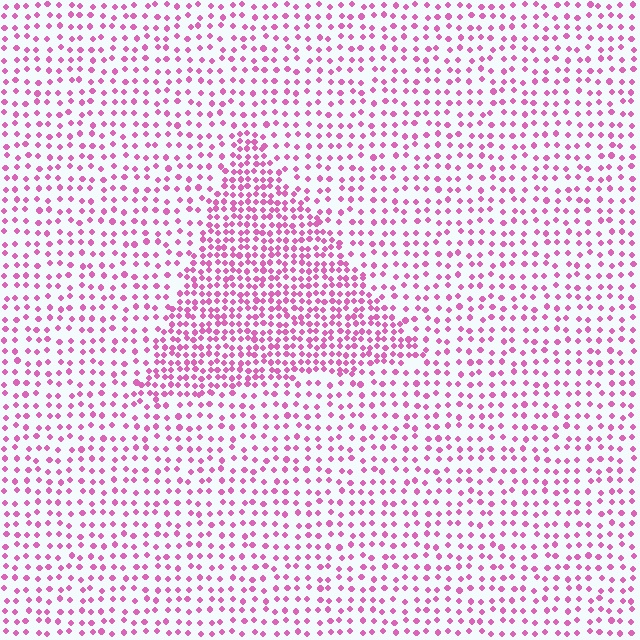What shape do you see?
I see a triangle.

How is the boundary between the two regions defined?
The boundary is defined by a change in element density (approximately 2.0x ratio). All elements are the same color, size, and shape.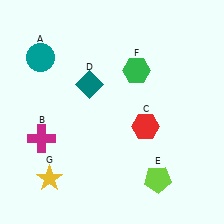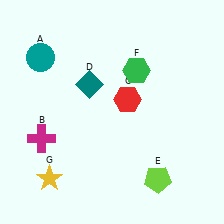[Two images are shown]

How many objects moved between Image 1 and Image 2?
1 object moved between the two images.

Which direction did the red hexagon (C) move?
The red hexagon (C) moved up.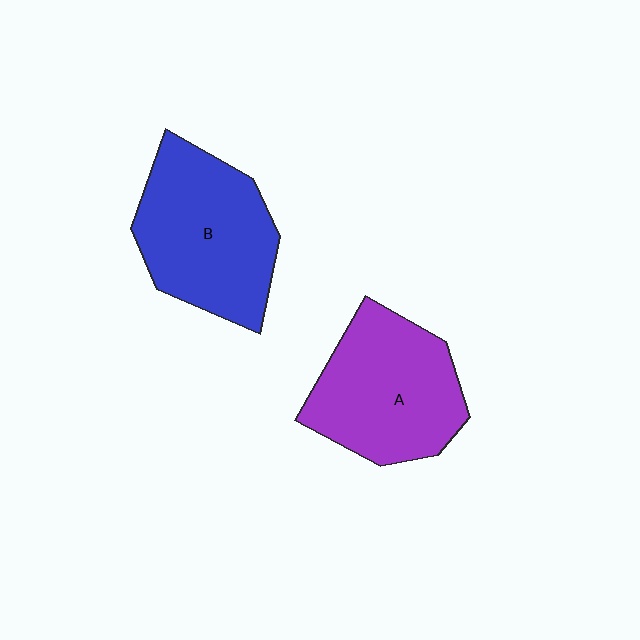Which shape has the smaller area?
Shape A (purple).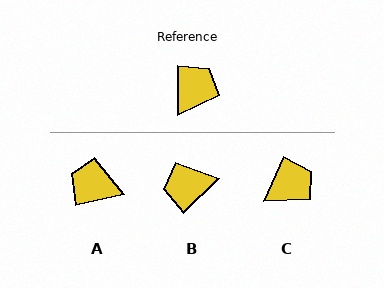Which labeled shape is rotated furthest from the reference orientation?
B, about 135 degrees away.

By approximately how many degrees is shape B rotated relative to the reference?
Approximately 135 degrees counter-clockwise.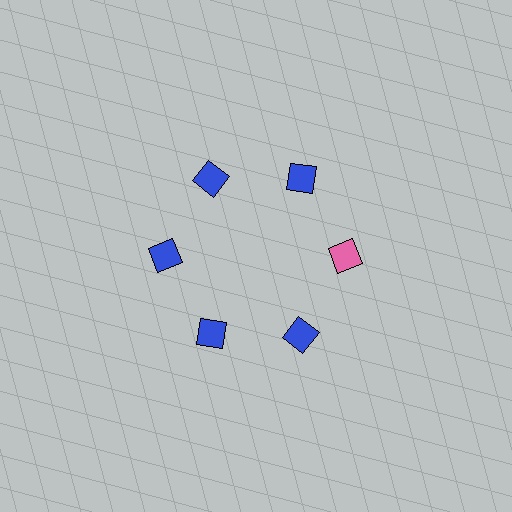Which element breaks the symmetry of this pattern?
The pink square at roughly the 3 o'clock position breaks the symmetry. All other shapes are blue squares.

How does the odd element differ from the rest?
It has a different color: pink instead of blue.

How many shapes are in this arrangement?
There are 6 shapes arranged in a ring pattern.